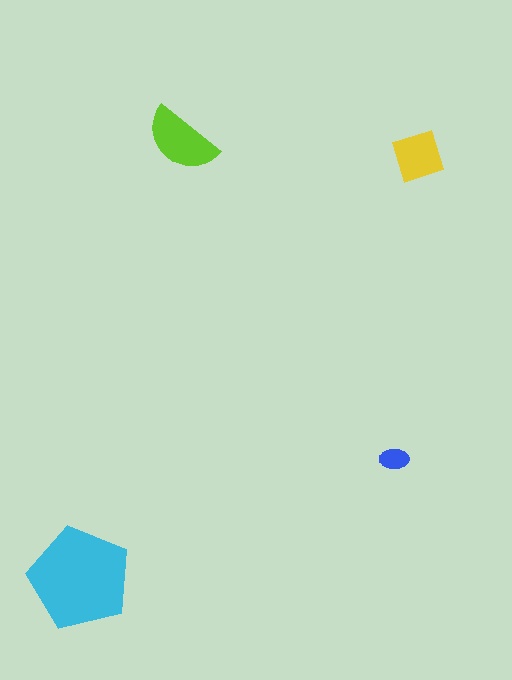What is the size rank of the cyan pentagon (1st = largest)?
1st.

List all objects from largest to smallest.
The cyan pentagon, the lime semicircle, the yellow diamond, the blue ellipse.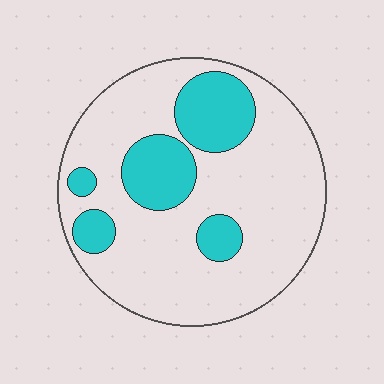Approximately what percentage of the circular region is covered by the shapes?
Approximately 25%.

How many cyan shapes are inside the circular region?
5.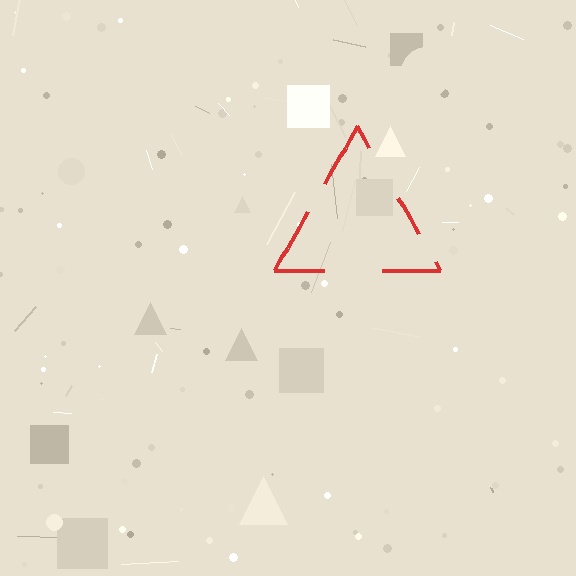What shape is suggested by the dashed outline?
The dashed outline suggests a triangle.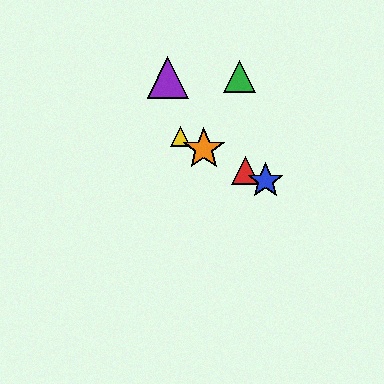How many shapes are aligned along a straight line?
4 shapes (the red triangle, the blue star, the yellow triangle, the orange star) are aligned along a straight line.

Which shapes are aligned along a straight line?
The red triangle, the blue star, the yellow triangle, the orange star are aligned along a straight line.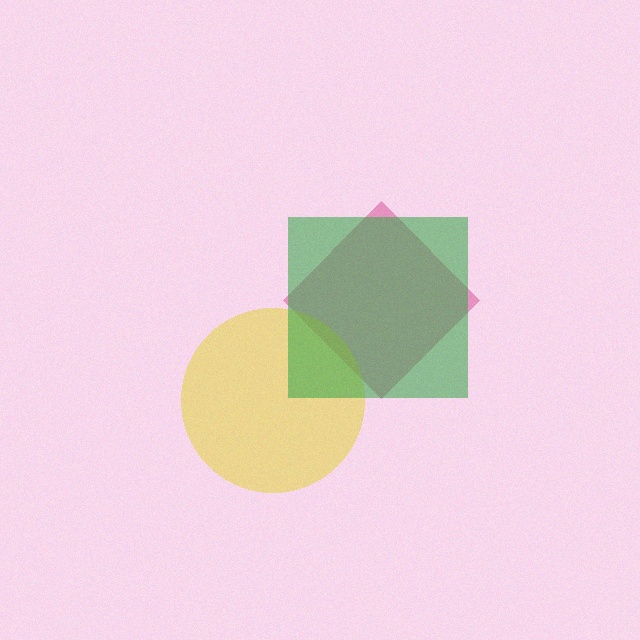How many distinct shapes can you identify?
There are 3 distinct shapes: a pink diamond, a yellow circle, a green square.